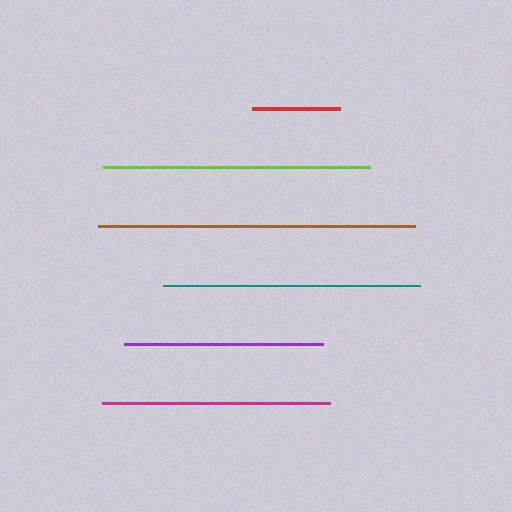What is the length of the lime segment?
The lime segment is approximately 268 pixels long.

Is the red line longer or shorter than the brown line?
The brown line is longer than the red line.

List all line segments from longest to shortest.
From longest to shortest: brown, lime, teal, magenta, purple, red.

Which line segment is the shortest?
The red line is the shortest at approximately 88 pixels.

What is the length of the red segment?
The red segment is approximately 88 pixels long.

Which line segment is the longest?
The brown line is the longest at approximately 317 pixels.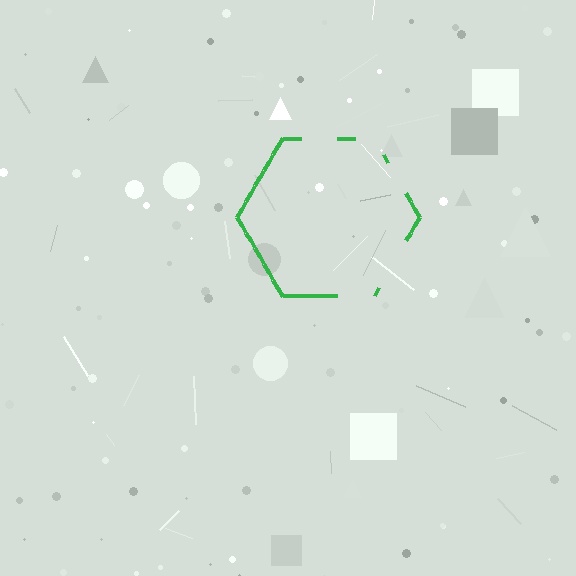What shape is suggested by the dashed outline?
The dashed outline suggests a hexagon.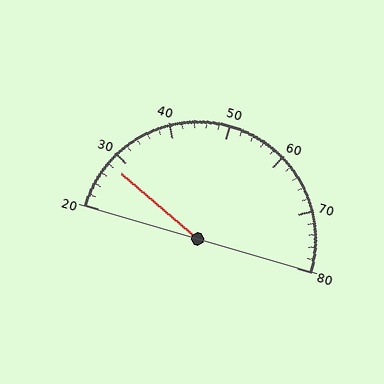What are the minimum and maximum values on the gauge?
The gauge ranges from 20 to 80.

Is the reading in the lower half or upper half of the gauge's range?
The reading is in the lower half of the range (20 to 80).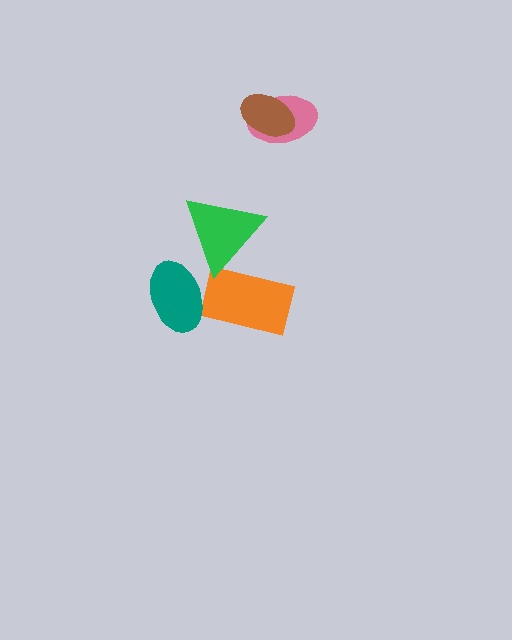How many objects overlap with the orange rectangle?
2 objects overlap with the orange rectangle.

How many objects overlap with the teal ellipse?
1 object overlaps with the teal ellipse.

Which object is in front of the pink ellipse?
The brown ellipse is in front of the pink ellipse.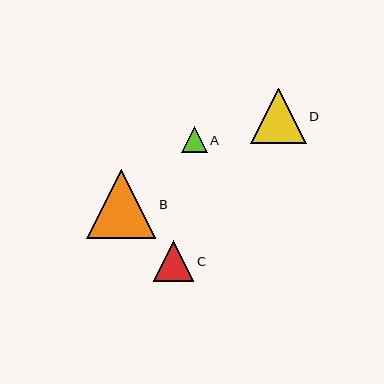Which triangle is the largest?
Triangle B is the largest with a size of approximately 70 pixels.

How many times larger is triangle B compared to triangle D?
Triangle B is approximately 1.3 times the size of triangle D.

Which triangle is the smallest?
Triangle A is the smallest with a size of approximately 26 pixels.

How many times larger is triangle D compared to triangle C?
Triangle D is approximately 1.4 times the size of triangle C.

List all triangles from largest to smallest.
From largest to smallest: B, D, C, A.